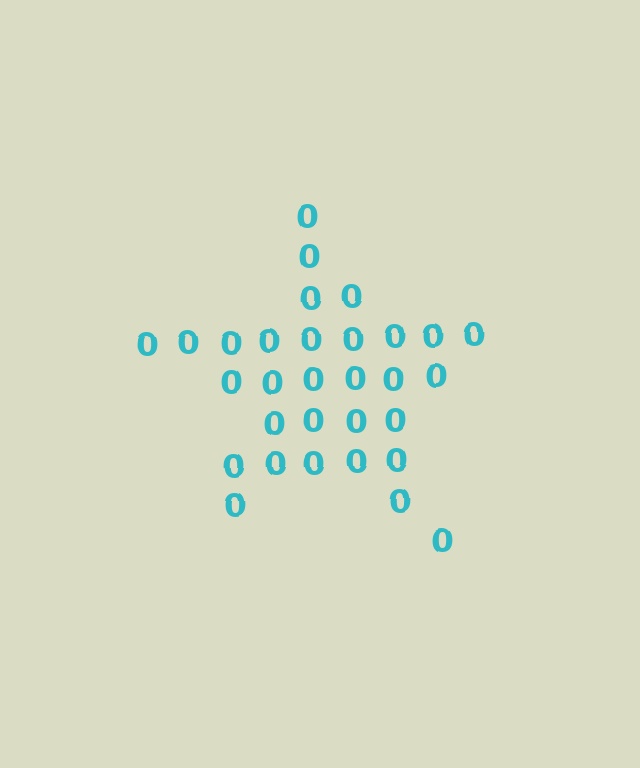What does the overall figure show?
The overall figure shows a star.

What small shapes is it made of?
It is made of small digit 0's.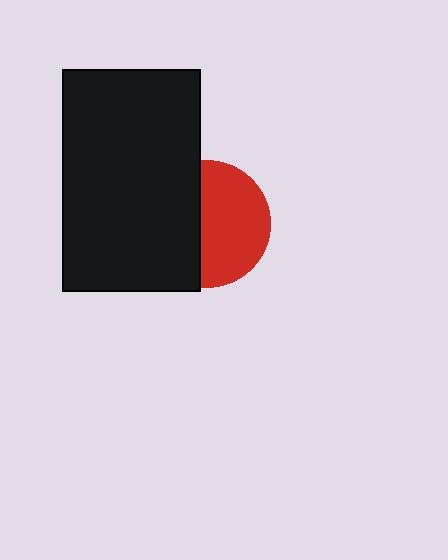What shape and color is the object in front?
The object in front is a black rectangle.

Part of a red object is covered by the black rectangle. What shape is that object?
It is a circle.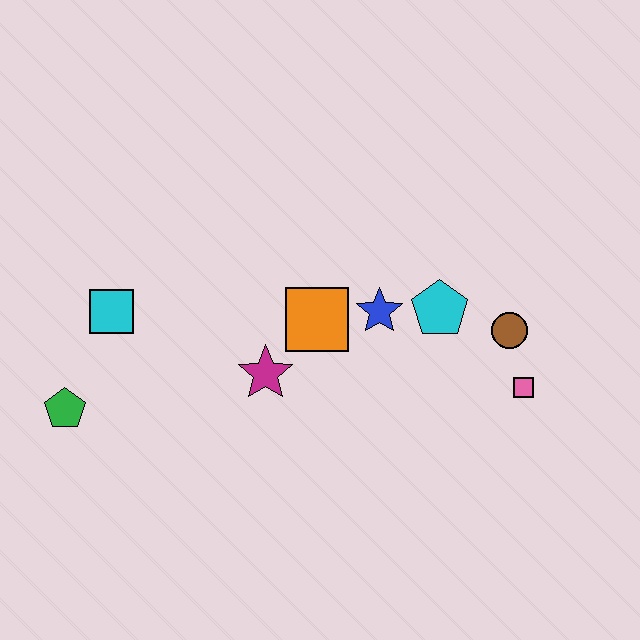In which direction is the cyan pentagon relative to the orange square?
The cyan pentagon is to the right of the orange square.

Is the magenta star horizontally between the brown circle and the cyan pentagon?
No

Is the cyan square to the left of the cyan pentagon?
Yes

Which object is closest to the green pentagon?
The cyan square is closest to the green pentagon.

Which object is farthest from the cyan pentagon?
The green pentagon is farthest from the cyan pentagon.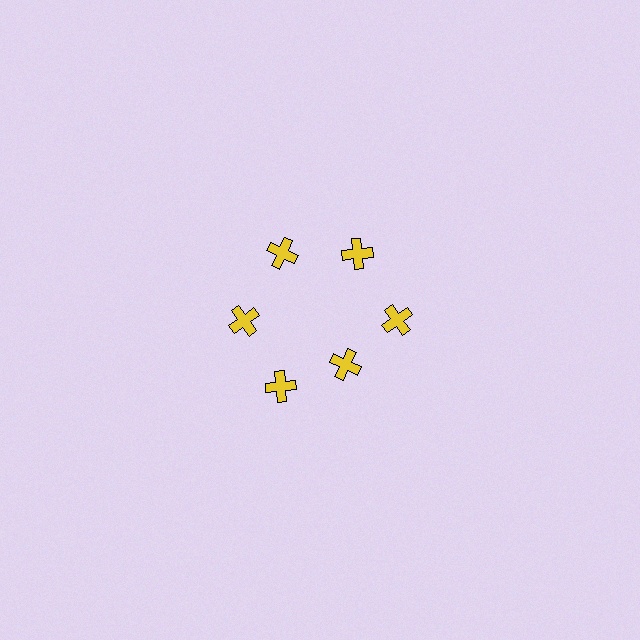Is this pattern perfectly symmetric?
No. The 6 yellow crosses are arranged in a ring, but one element near the 5 o'clock position is pulled inward toward the center, breaking the 6-fold rotational symmetry.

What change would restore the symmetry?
The symmetry would be restored by moving it outward, back onto the ring so that all 6 crosses sit at equal angles and equal distance from the center.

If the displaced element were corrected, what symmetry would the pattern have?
It would have 6-fold rotational symmetry — the pattern would map onto itself every 60 degrees.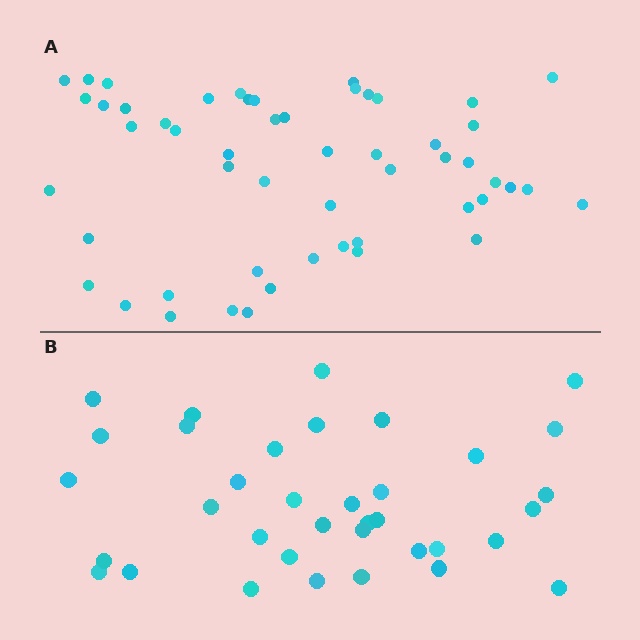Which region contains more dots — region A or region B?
Region A (the top region) has more dots.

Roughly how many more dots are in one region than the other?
Region A has approximately 15 more dots than region B.